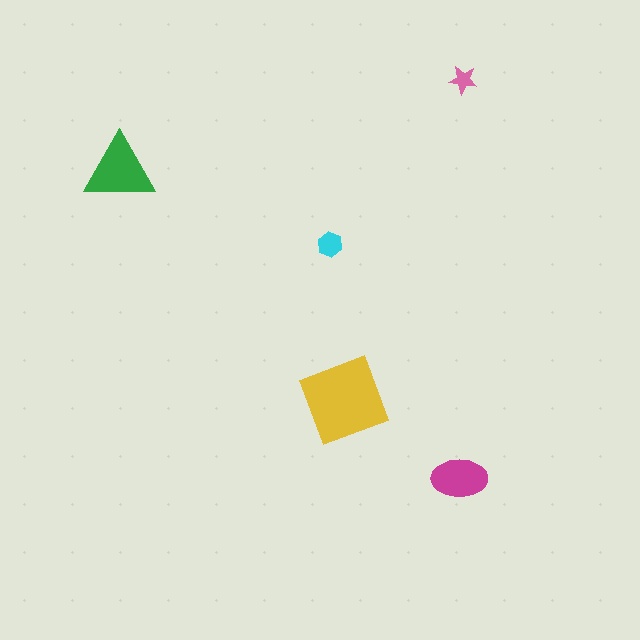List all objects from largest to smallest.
The yellow square, the green triangle, the magenta ellipse, the cyan hexagon, the pink star.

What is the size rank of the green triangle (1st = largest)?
2nd.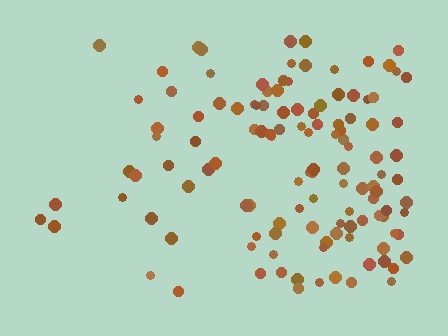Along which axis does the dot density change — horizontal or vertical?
Horizontal.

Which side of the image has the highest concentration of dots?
The right.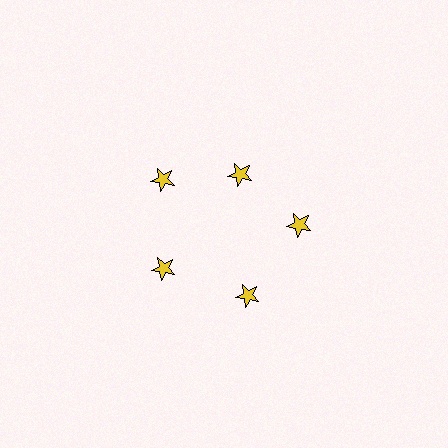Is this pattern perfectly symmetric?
No. The 5 yellow stars are arranged in a ring, but one element near the 1 o'clock position is pulled inward toward the center, breaking the 5-fold rotational symmetry.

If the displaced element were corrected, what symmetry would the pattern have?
It would have 5-fold rotational symmetry — the pattern would map onto itself every 72 degrees.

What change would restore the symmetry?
The symmetry would be restored by moving it outward, back onto the ring so that all 5 stars sit at equal angles and equal distance from the center.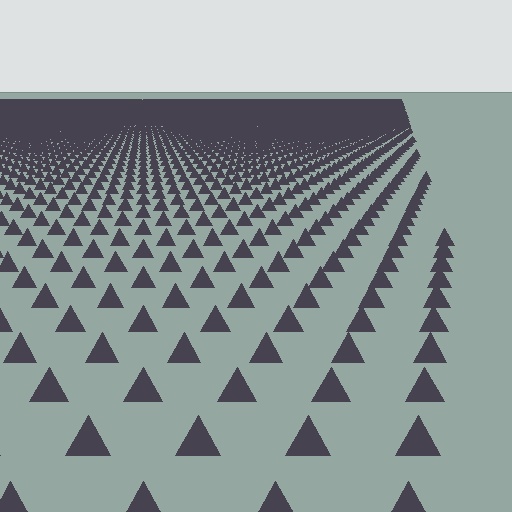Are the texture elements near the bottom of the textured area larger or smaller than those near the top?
Larger. Near the bottom, elements are closer to the viewer and appear at a bigger on-screen size.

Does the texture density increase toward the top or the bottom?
Density increases toward the top.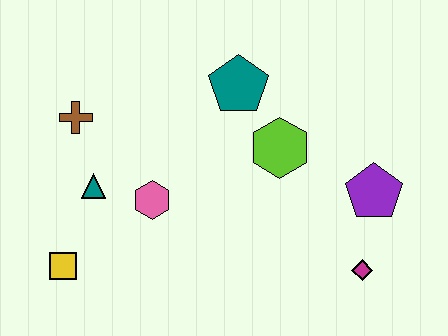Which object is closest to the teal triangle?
The pink hexagon is closest to the teal triangle.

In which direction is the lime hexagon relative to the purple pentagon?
The lime hexagon is to the left of the purple pentagon.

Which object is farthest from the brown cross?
The magenta diamond is farthest from the brown cross.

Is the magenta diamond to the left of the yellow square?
No